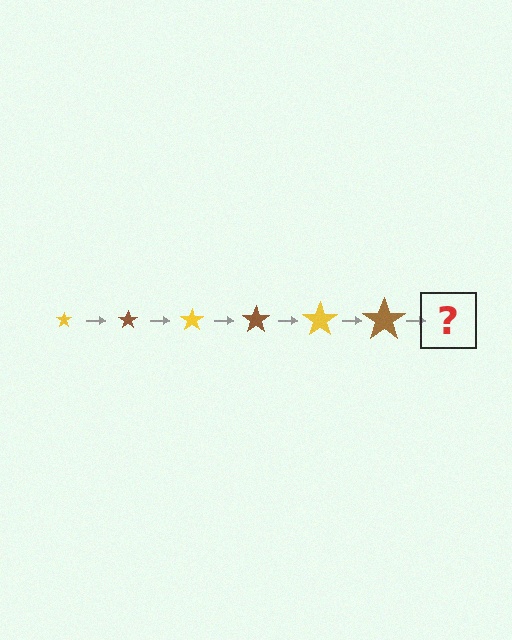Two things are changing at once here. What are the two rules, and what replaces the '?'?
The two rules are that the star grows larger each step and the color cycles through yellow and brown. The '?' should be a yellow star, larger than the previous one.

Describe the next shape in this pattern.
It should be a yellow star, larger than the previous one.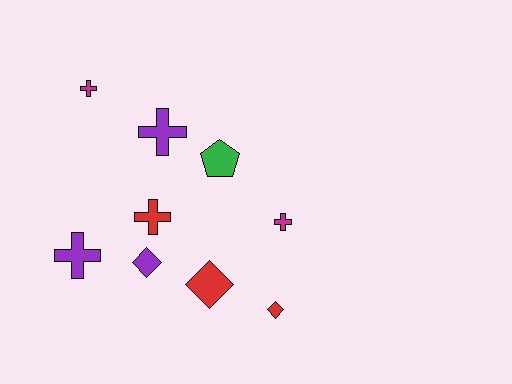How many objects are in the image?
There are 9 objects.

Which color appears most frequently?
Purple, with 3 objects.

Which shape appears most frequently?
Cross, with 5 objects.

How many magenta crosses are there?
There are 2 magenta crosses.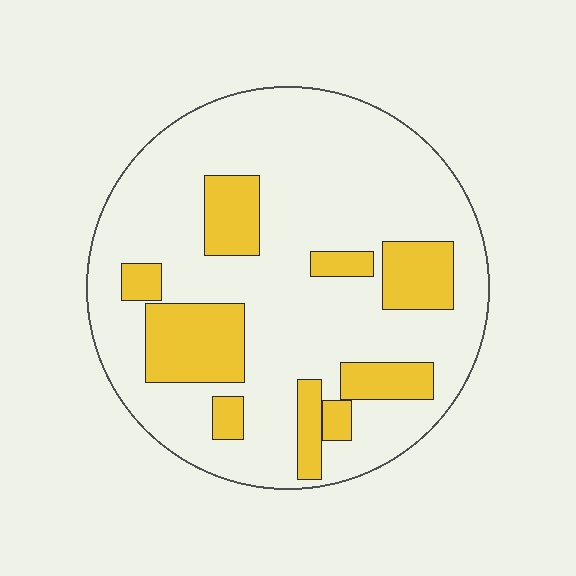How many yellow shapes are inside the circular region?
9.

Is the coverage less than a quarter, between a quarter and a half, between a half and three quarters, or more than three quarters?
Less than a quarter.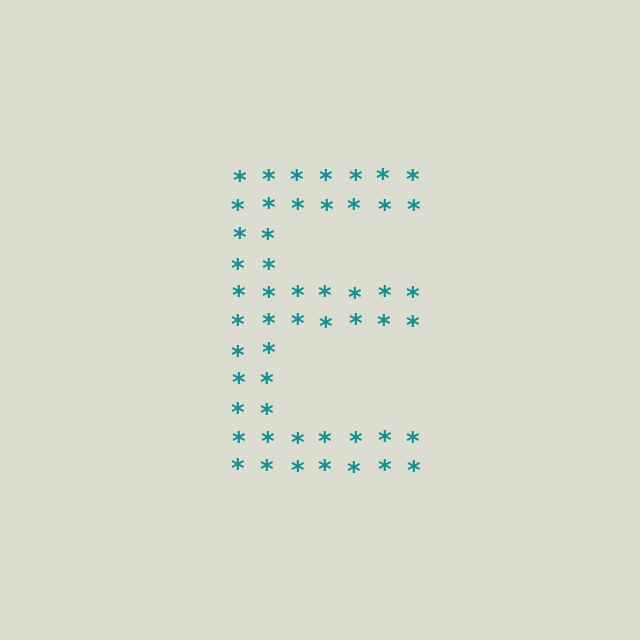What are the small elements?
The small elements are asterisks.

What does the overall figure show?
The overall figure shows the letter E.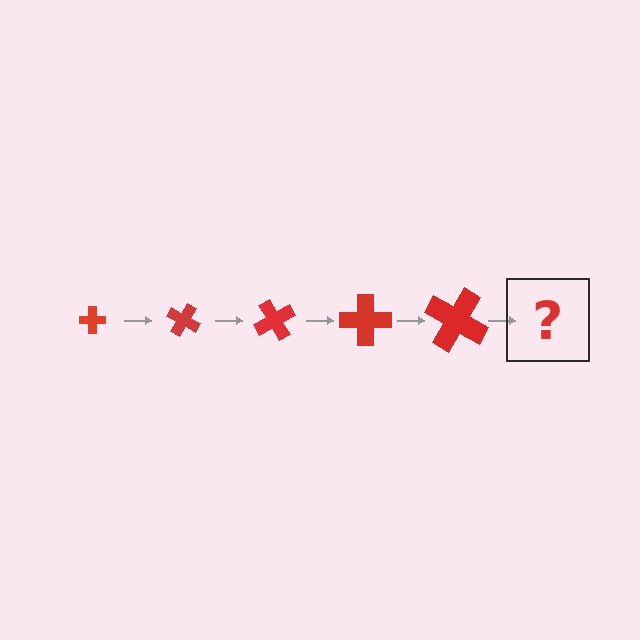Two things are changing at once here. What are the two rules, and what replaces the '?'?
The two rules are that the cross grows larger each step and it rotates 30 degrees each step. The '?' should be a cross, larger than the previous one and rotated 150 degrees from the start.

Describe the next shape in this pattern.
It should be a cross, larger than the previous one and rotated 150 degrees from the start.